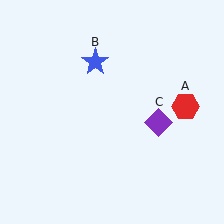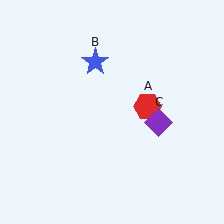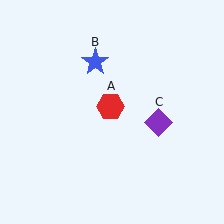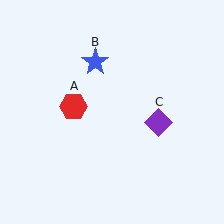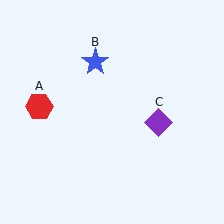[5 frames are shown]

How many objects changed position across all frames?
1 object changed position: red hexagon (object A).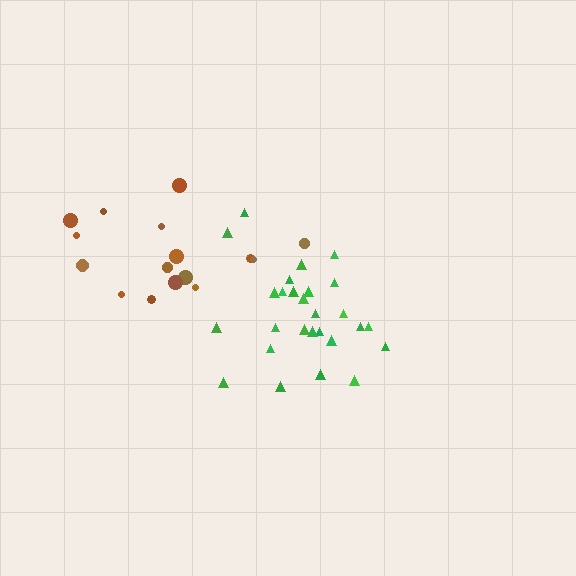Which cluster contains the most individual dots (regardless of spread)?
Green (27).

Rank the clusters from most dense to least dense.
green, brown.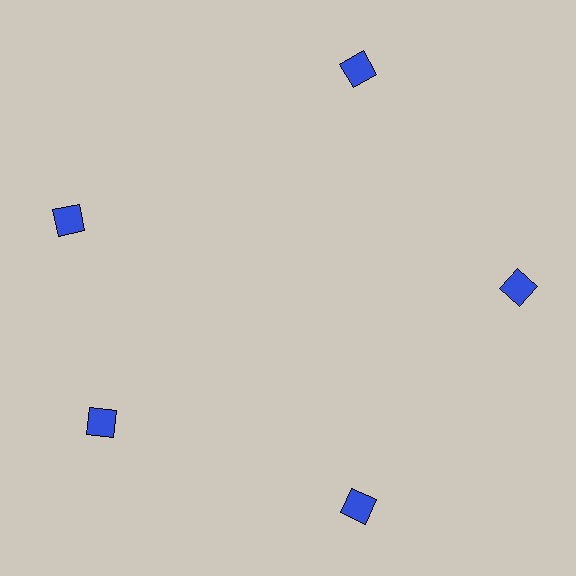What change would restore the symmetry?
The symmetry would be restored by rotating it back into even spacing with its neighbors so that all 5 squares sit at equal angles and equal distance from the center.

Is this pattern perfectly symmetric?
No. The 5 blue squares are arranged in a ring, but one element near the 10 o'clock position is rotated out of alignment along the ring, breaking the 5-fold rotational symmetry.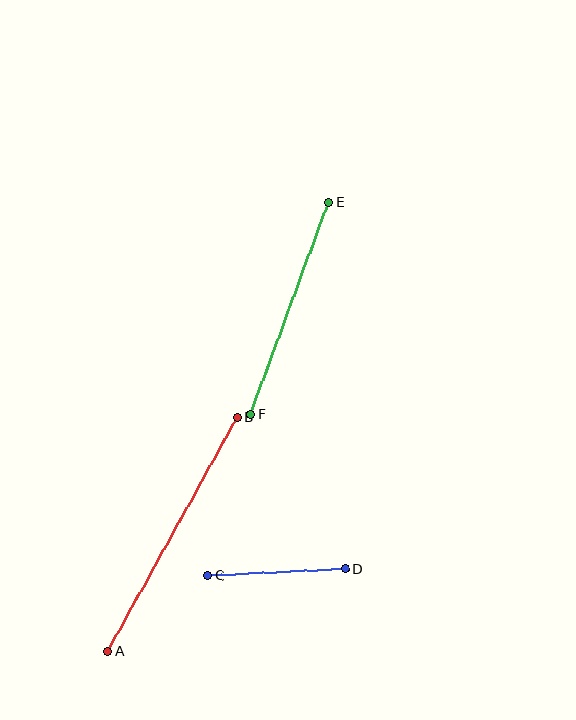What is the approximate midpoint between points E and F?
The midpoint is at approximately (290, 308) pixels.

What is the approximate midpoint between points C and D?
The midpoint is at approximately (276, 572) pixels.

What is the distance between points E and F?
The distance is approximately 226 pixels.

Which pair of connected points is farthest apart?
Points A and B are farthest apart.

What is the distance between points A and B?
The distance is approximately 267 pixels.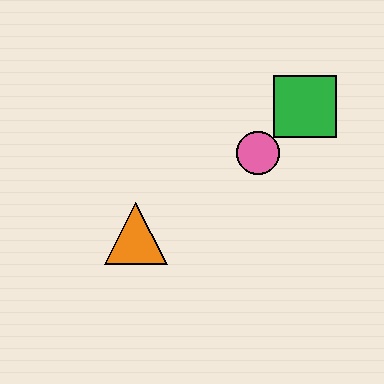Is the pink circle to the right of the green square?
No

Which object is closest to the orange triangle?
The pink circle is closest to the orange triangle.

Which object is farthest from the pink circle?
The orange triangle is farthest from the pink circle.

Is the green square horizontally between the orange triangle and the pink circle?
No